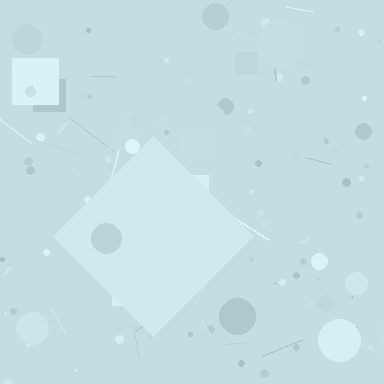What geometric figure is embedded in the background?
A diamond is embedded in the background.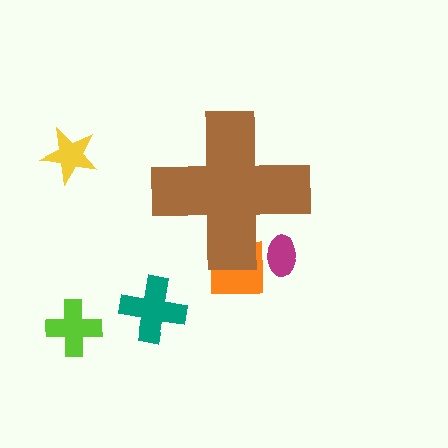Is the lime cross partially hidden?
No, the lime cross is fully visible.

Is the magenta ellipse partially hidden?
Yes, the magenta ellipse is partially hidden behind the brown cross.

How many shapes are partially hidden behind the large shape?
2 shapes are partially hidden.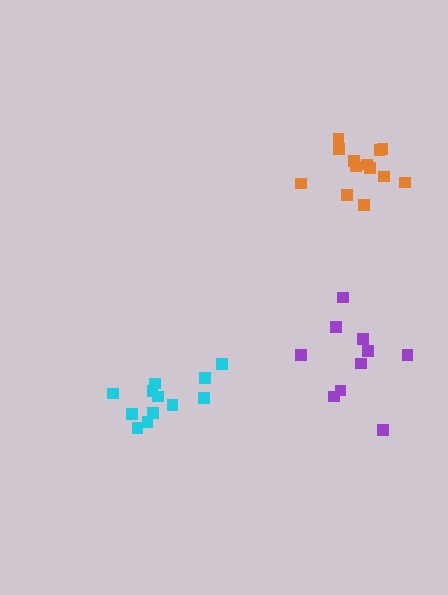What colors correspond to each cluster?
The clusters are colored: orange, purple, cyan.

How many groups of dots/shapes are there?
There are 3 groups.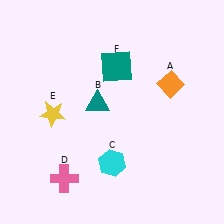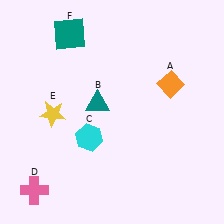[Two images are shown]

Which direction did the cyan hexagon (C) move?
The cyan hexagon (C) moved up.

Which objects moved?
The objects that moved are: the cyan hexagon (C), the pink cross (D), the teal square (F).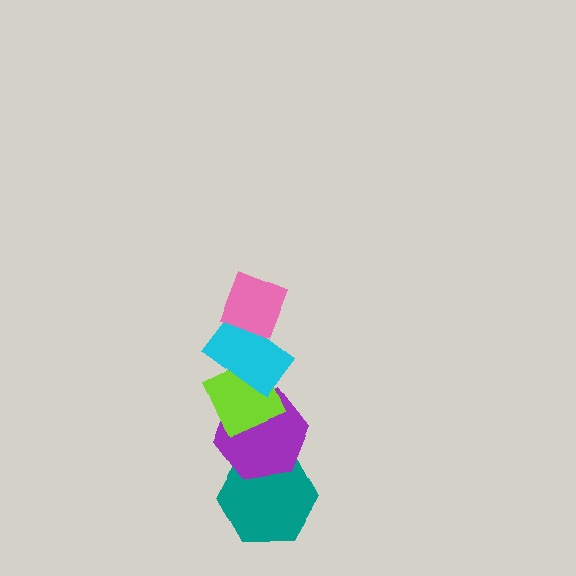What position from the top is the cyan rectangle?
The cyan rectangle is 2nd from the top.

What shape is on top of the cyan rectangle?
The pink diamond is on top of the cyan rectangle.